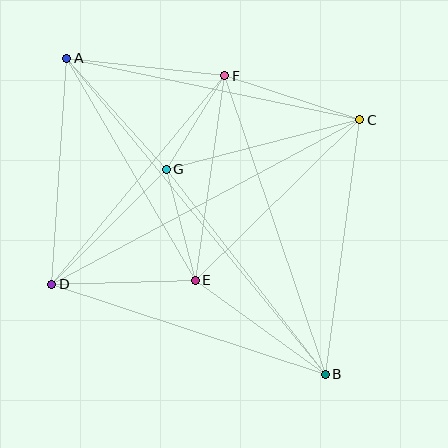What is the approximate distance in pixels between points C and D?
The distance between C and D is approximately 349 pixels.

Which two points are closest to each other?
Points F and G are closest to each other.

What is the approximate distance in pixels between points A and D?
The distance between A and D is approximately 227 pixels.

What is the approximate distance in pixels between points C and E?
The distance between C and E is approximately 230 pixels.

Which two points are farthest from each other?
Points A and B are farthest from each other.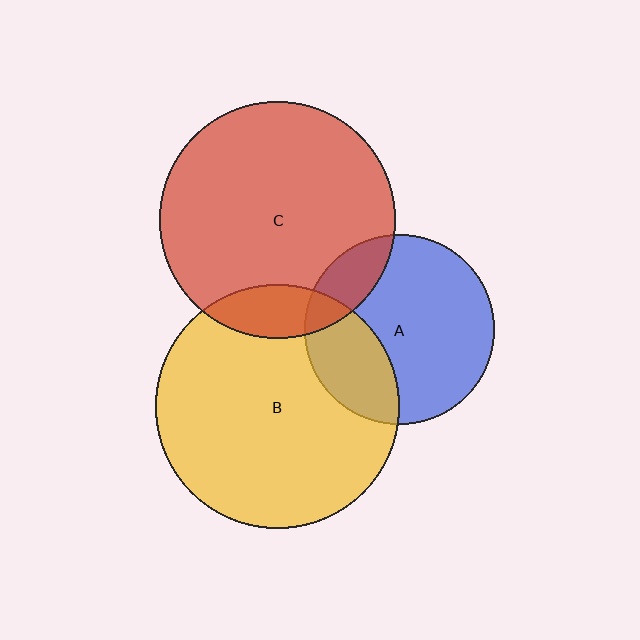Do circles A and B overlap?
Yes.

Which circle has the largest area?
Circle B (yellow).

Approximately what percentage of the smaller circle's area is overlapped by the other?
Approximately 30%.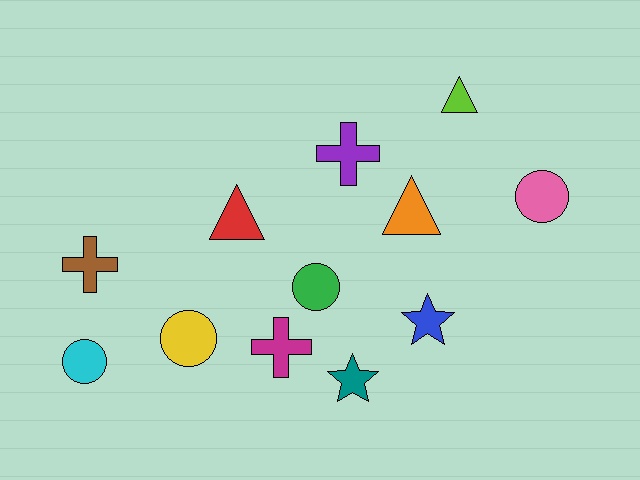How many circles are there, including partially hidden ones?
There are 4 circles.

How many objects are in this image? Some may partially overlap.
There are 12 objects.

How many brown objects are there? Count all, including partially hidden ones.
There is 1 brown object.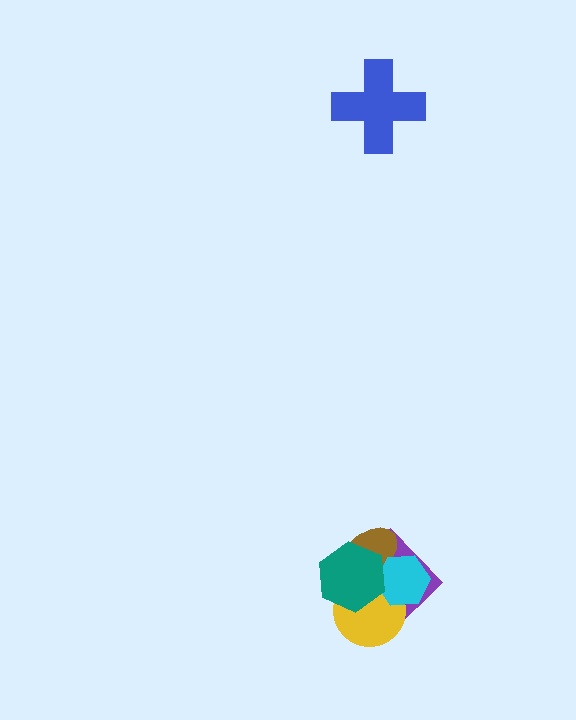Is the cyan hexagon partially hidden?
Yes, it is partially covered by another shape.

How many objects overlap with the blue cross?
0 objects overlap with the blue cross.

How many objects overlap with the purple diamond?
4 objects overlap with the purple diamond.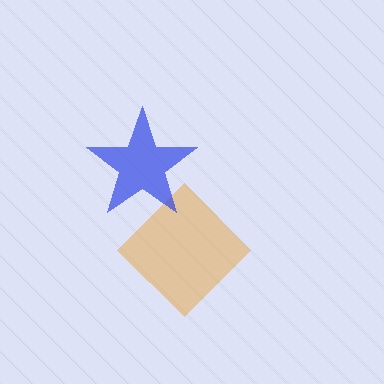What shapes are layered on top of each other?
The layered shapes are: an orange diamond, a blue star.